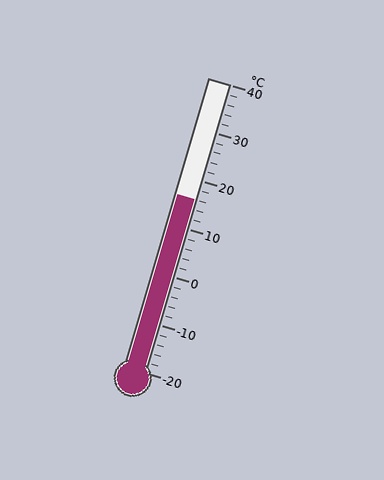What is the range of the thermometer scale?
The thermometer scale ranges from -20°C to 40°C.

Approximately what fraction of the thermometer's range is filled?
The thermometer is filled to approximately 60% of its range.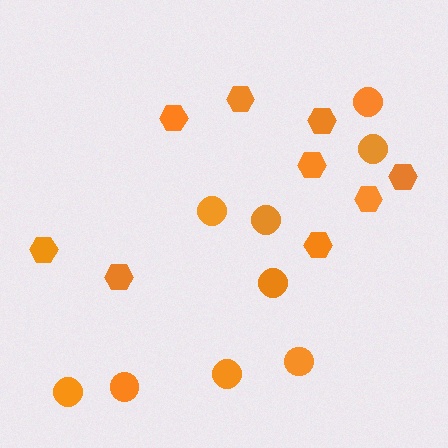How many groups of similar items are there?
There are 2 groups: one group of circles (9) and one group of hexagons (9).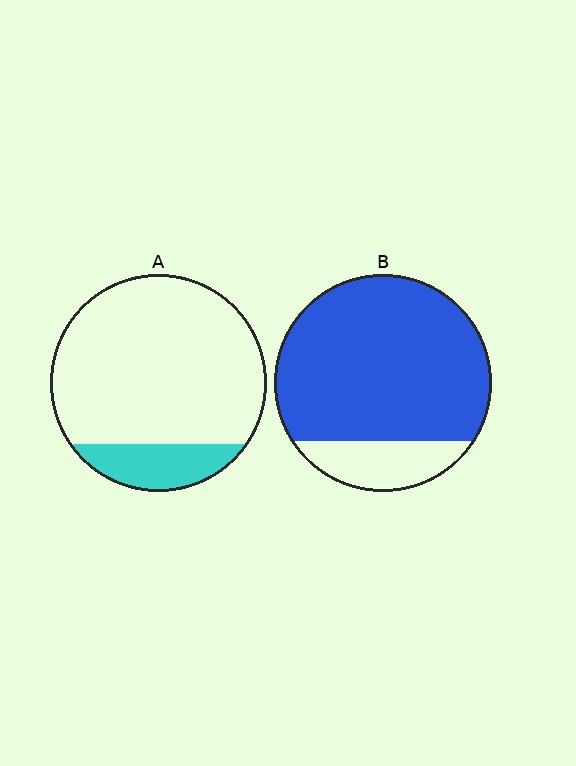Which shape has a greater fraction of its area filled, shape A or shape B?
Shape B.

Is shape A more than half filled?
No.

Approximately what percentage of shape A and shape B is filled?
A is approximately 15% and B is approximately 80%.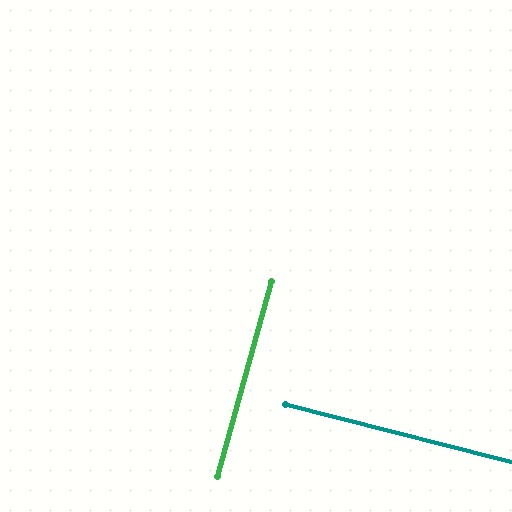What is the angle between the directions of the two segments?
Approximately 89 degrees.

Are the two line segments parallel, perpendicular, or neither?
Perpendicular — they meet at approximately 89°.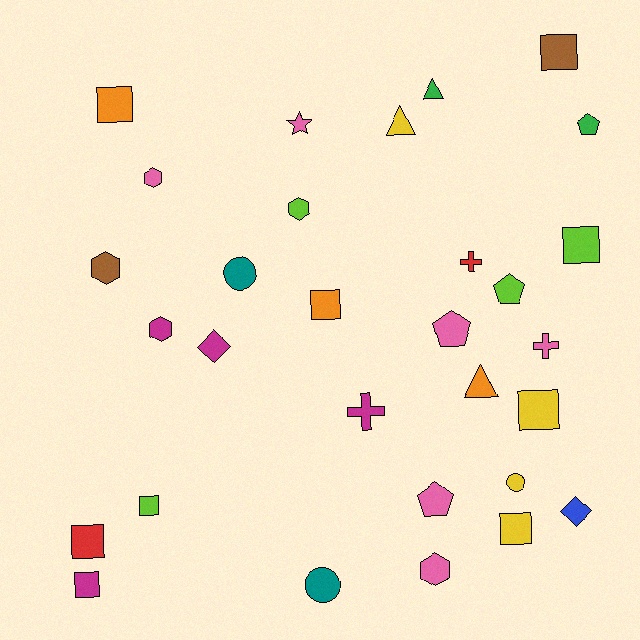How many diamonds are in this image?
There are 2 diamonds.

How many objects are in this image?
There are 30 objects.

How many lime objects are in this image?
There are 4 lime objects.